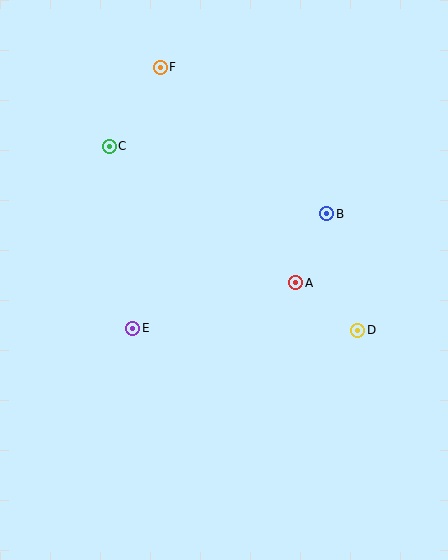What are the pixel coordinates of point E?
Point E is at (133, 328).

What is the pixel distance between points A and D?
The distance between A and D is 78 pixels.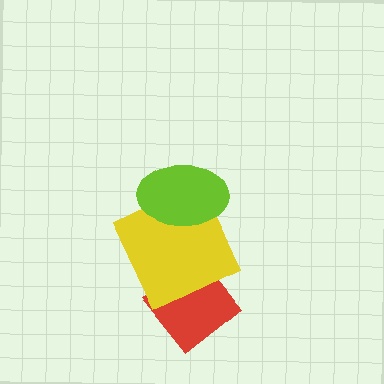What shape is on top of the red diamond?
The yellow square is on top of the red diamond.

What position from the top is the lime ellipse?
The lime ellipse is 1st from the top.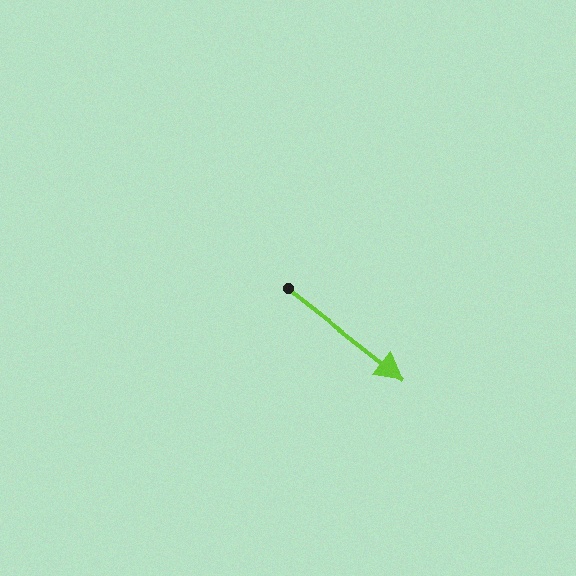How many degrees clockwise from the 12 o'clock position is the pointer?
Approximately 128 degrees.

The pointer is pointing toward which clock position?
Roughly 4 o'clock.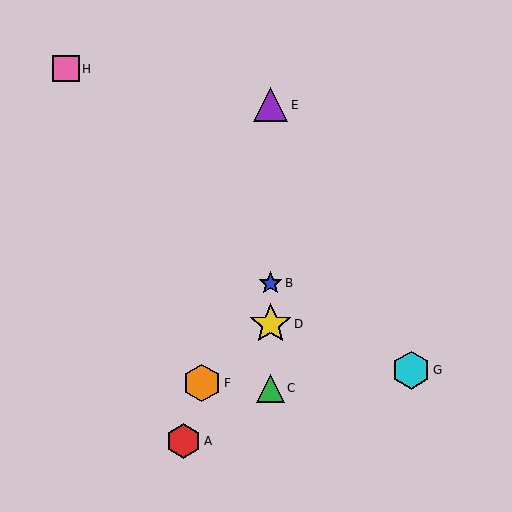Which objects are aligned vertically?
Objects B, C, D, E are aligned vertically.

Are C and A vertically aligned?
No, C is at x≈271 and A is at x≈184.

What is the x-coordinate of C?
Object C is at x≈271.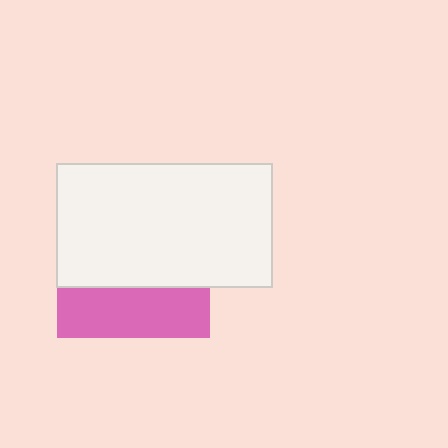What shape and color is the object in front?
The object in front is a white rectangle.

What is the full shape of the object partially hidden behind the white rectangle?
The partially hidden object is a pink square.